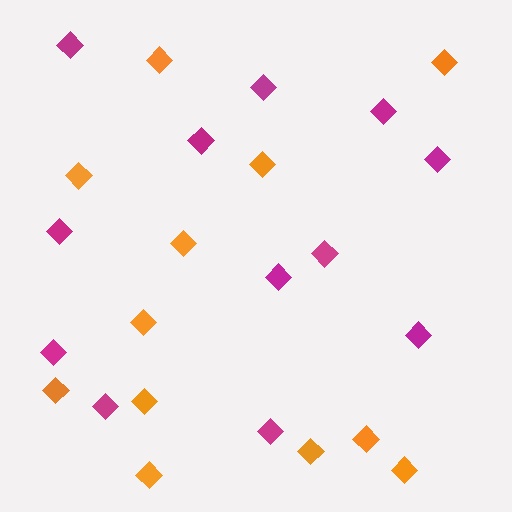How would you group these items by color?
There are 2 groups: one group of orange diamonds (12) and one group of magenta diamonds (12).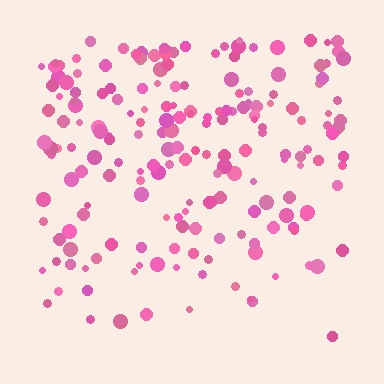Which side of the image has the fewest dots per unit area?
The bottom.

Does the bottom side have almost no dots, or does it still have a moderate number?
Still a moderate number, just noticeably fewer than the top.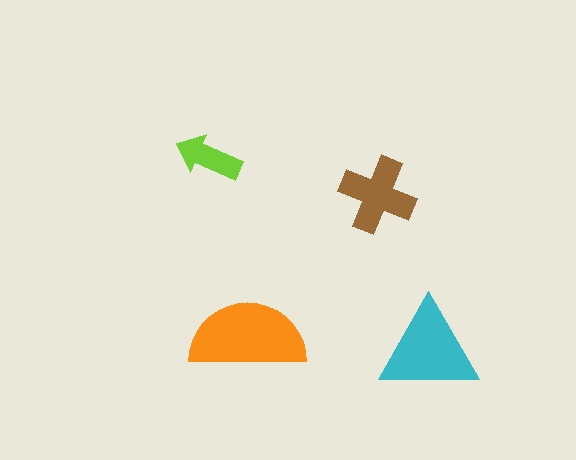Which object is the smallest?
The lime arrow.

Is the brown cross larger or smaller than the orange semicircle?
Smaller.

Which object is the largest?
The orange semicircle.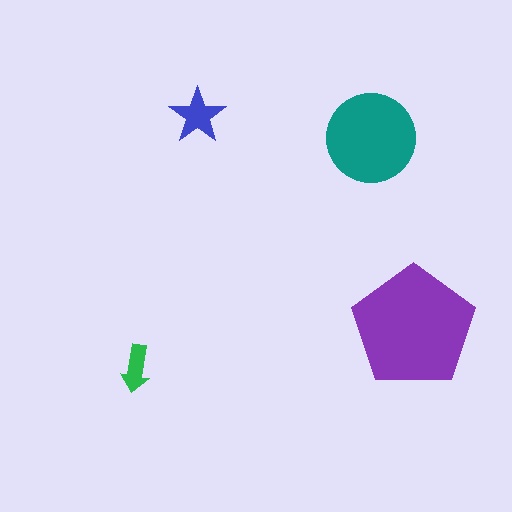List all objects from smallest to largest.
The green arrow, the blue star, the teal circle, the purple pentagon.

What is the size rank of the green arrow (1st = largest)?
4th.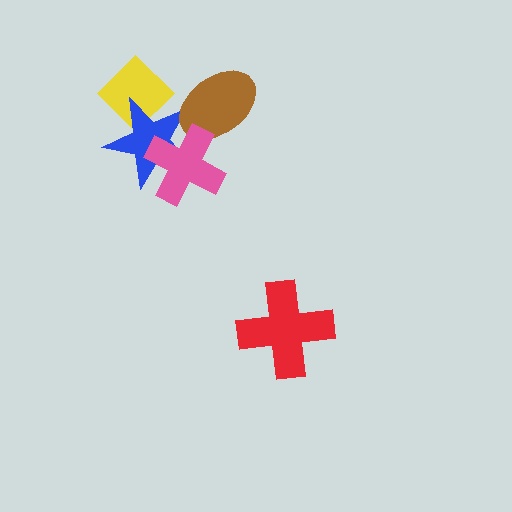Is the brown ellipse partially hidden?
Yes, it is partially covered by another shape.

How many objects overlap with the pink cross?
2 objects overlap with the pink cross.